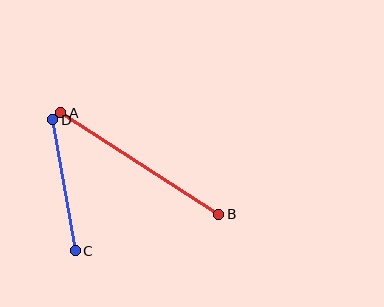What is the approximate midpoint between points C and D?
The midpoint is at approximately (64, 185) pixels.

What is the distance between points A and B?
The distance is approximately 188 pixels.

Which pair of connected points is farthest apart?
Points A and B are farthest apart.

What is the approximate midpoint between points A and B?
The midpoint is at approximately (140, 164) pixels.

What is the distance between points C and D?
The distance is approximately 133 pixels.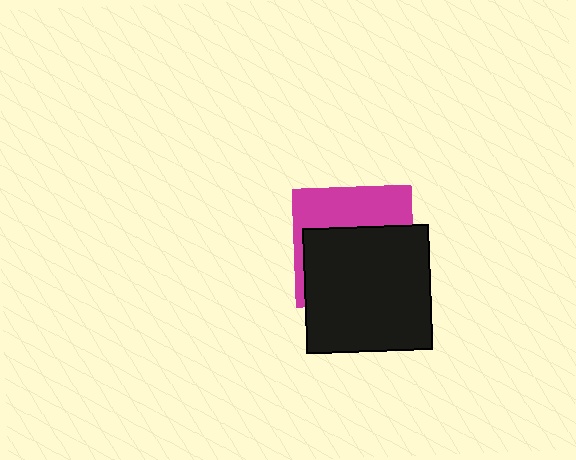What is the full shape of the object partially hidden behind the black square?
The partially hidden object is a magenta square.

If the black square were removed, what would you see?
You would see the complete magenta square.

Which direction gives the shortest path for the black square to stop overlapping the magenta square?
Moving down gives the shortest separation.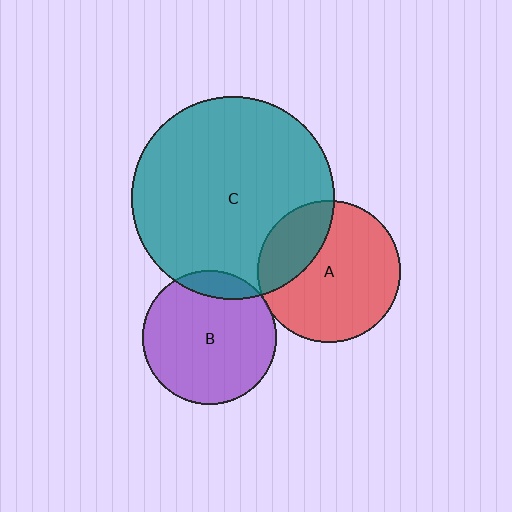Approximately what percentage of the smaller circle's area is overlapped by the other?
Approximately 25%.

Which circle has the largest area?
Circle C (teal).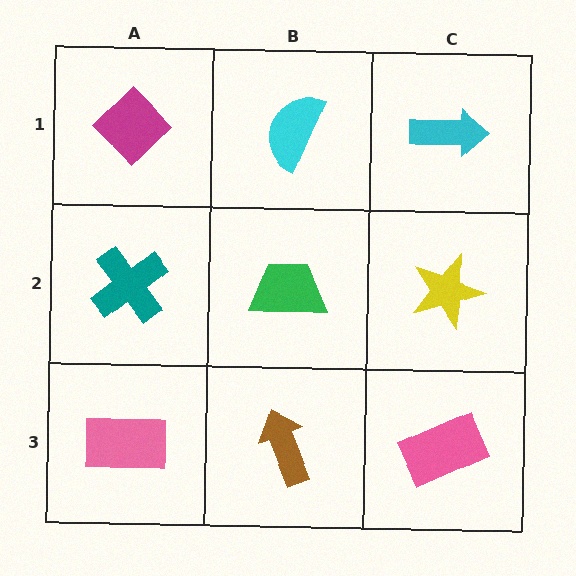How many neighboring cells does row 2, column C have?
3.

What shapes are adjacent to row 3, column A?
A teal cross (row 2, column A), a brown arrow (row 3, column B).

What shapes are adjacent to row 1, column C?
A yellow star (row 2, column C), a cyan semicircle (row 1, column B).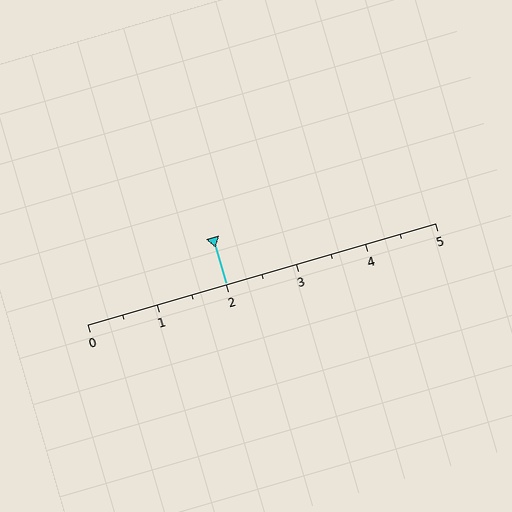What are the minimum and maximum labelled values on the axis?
The axis runs from 0 to 5.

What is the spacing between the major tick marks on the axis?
The major ticks are spaced 1 apart.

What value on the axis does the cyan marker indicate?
The marker indicates approximately 2.